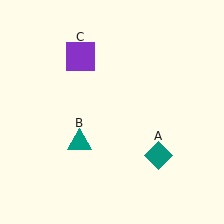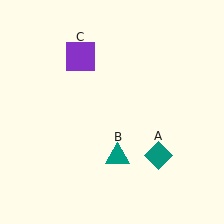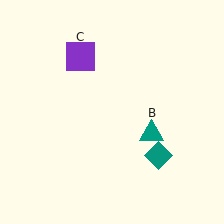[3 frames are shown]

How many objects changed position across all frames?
1 object changed position: teal triangle (object B).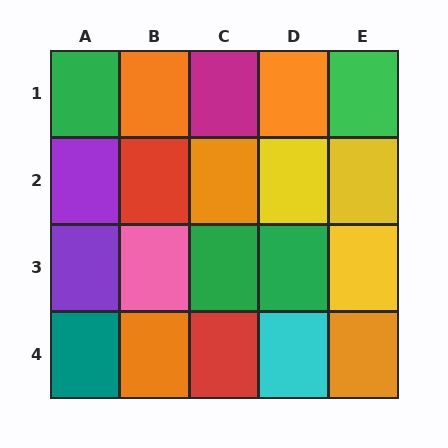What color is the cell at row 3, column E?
Yellow.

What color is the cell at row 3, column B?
Pink.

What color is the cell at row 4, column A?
Teal.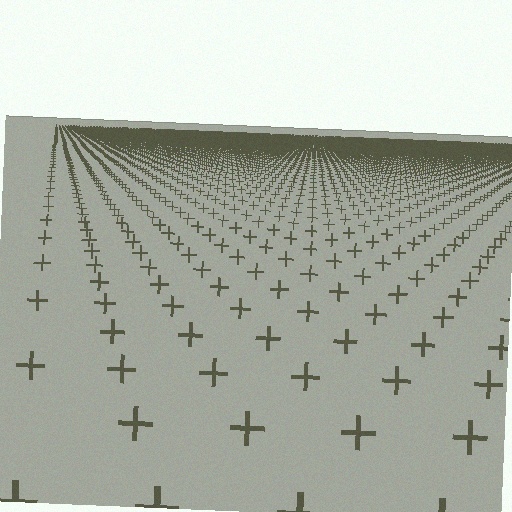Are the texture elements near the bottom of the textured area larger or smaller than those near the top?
Larger. Near the bottom, elements are closer to the viewer and appear at a bigger on-screen size.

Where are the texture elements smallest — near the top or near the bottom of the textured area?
Near the top.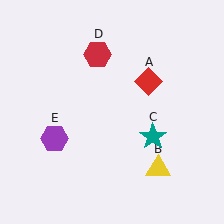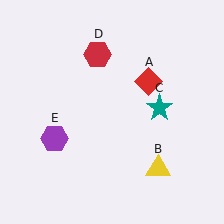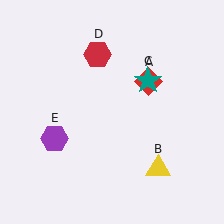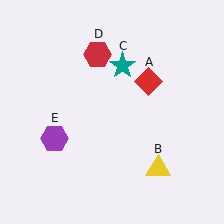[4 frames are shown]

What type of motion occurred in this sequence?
The teal star (object C) rotated counterclockwise around the center of the scene.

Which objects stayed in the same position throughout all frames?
Red diamond (object A) and yellow triangle (object B) and red hexagon (object D) and purple hexagon (object E) remained stationary.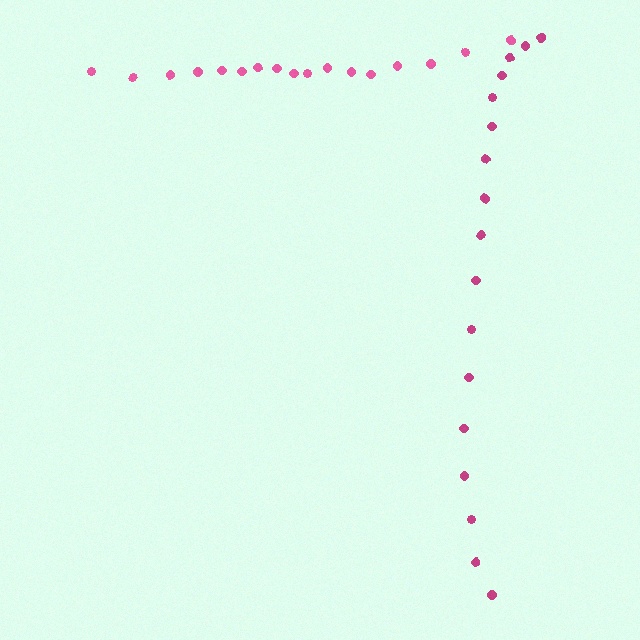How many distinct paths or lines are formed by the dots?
There are 2 distinct paths.